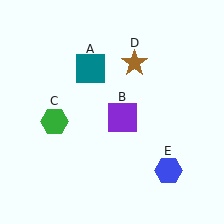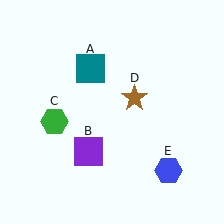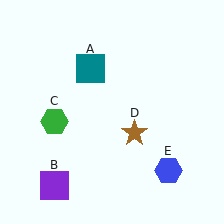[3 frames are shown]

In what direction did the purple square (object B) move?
The purple square (object B) moved down and to the left.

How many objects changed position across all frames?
2 objects changed position: purple square (object B), brown star (object D).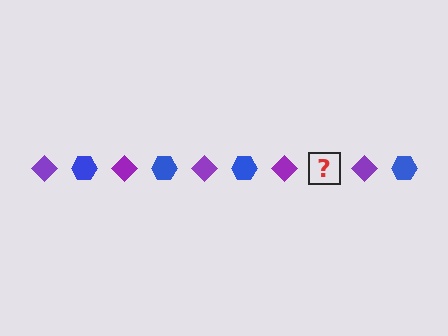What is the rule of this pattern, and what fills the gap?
The rule is that the pattern alternates between purple diamond and blue hexagon. The gap should be filled with a blue hexagon.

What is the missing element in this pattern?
The missing element is a blue hexagon.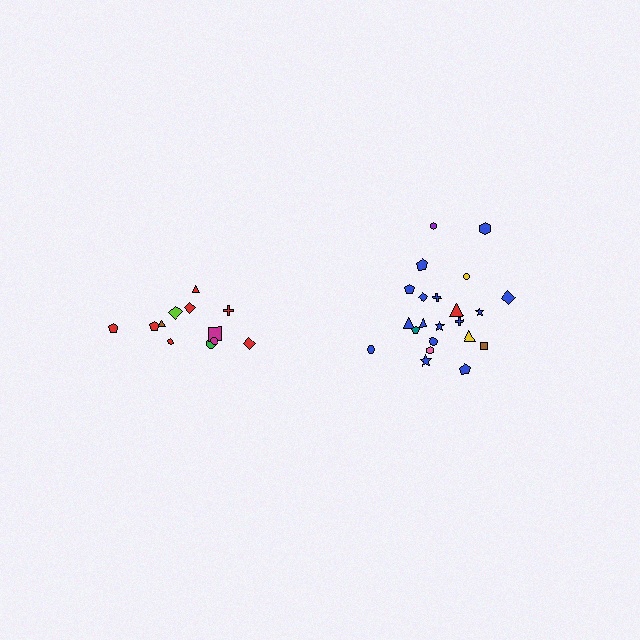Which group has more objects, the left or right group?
The right group.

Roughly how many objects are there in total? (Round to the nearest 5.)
Roughly 35 objects in total.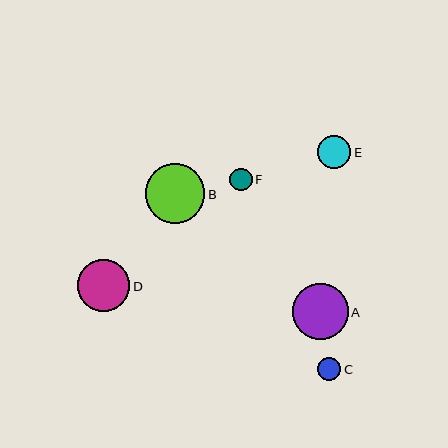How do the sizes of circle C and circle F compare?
Circle C and circle F are approximately the same size.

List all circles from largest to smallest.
From largest to smallest: B, A, D, E, C, F.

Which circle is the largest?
Circle B is the largest with a size of approximately 59 pixels.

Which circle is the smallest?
Circle F is the smallest with a size of approximately 22 pixels.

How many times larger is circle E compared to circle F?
Circle E is approximately 1.5 times the size of circle F.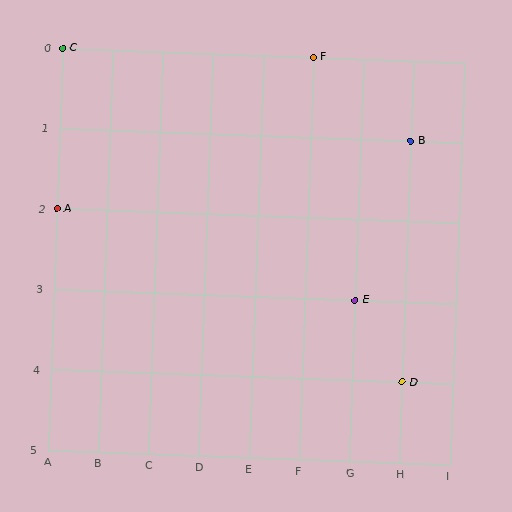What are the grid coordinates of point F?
Point F is at grid coordinates (F, 0).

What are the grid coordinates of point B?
Point B is at grid coordinates (H, 1).